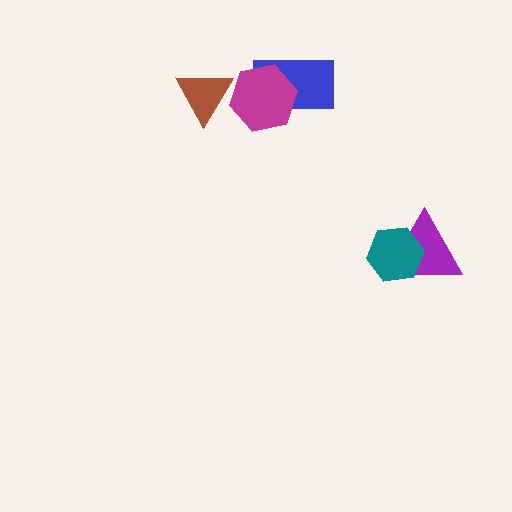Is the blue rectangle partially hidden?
Yes, it is partially covered by another shape.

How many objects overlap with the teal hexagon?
1 object overlaps with the teal hexagon.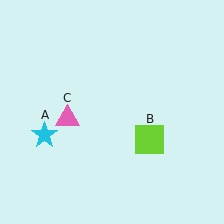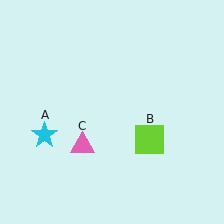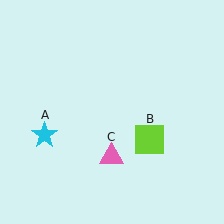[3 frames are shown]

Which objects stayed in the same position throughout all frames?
Cyan star (object A) and lime square (object B) remained stationary.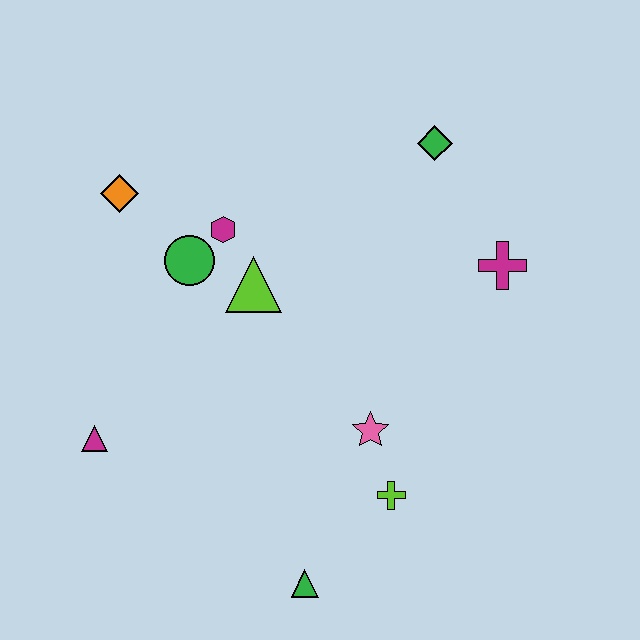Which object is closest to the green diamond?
The magenta cross is closest to the green diamond.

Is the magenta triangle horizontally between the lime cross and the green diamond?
No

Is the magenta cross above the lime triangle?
Yes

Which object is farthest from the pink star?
The orange diamond is farthest from the pink star.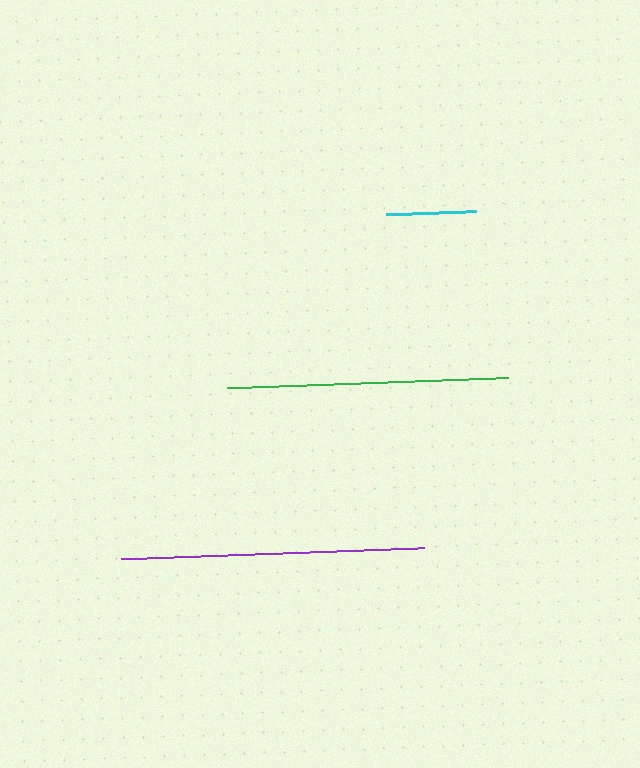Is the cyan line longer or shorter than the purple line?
The purple line is longer than the cyan line.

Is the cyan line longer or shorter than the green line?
The green line is longer than the cyan line.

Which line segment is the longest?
The purple line is the longest at approximately 303 pixels.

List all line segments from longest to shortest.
From longest to shortest: purple, green, cyan.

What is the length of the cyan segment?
The cyan segment is approximately 90 pixels long.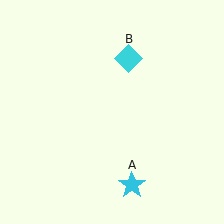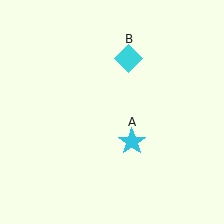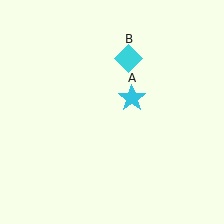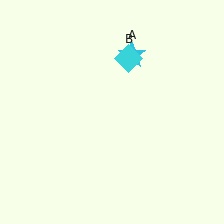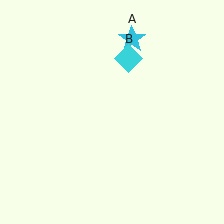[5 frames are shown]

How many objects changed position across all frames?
1 object changed position: cyan star (object A).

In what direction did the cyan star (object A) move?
The cyan star (object A) moved up.